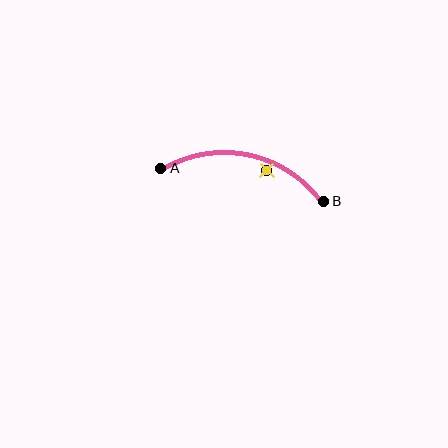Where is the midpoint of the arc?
The arc midpoint is the point on the curve farthest from the straight line joining A and B. It sits above that line.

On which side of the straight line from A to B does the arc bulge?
The arc bulges above the straight line connecting A and B.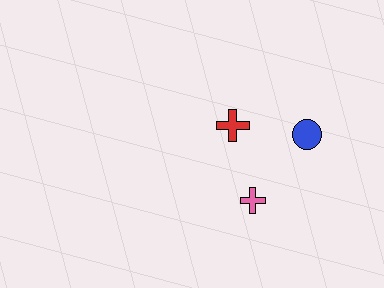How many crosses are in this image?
There are 2 crosses.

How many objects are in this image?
There are 3 objects.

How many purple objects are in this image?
There are no purple objects.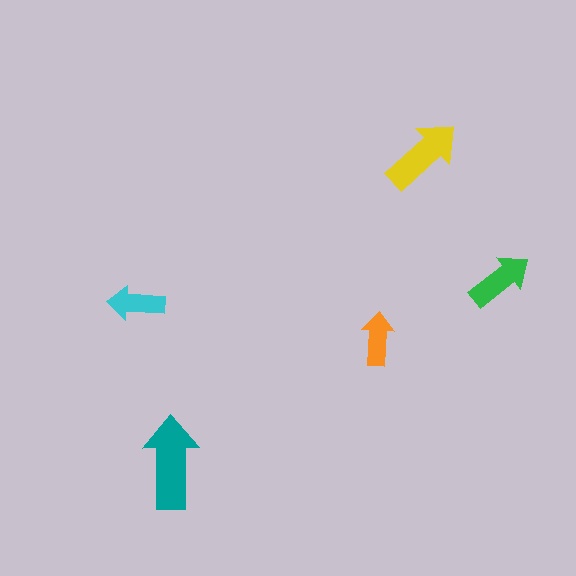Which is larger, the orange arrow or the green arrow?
The green one.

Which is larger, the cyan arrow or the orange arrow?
The cyan one.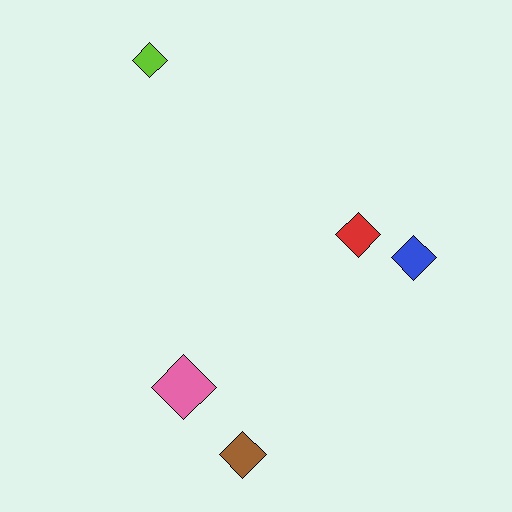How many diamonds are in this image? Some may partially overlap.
There are 5 diamonds.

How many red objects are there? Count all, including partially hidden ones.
There is 1 red object.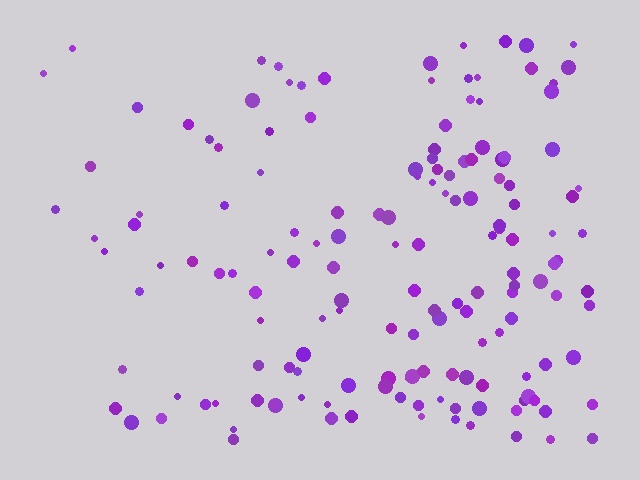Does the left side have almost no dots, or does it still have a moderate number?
Still a moderate number, just noticeably fewer than the right.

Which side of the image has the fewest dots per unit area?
The left.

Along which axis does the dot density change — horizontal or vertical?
Horizontal.